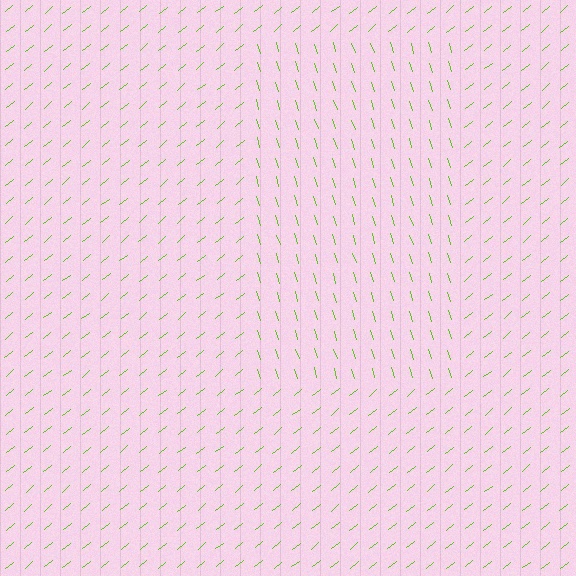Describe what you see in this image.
The image is filled with small lime line segments. A rectangle region in the image has lines oriented differently from the surrounding lines, creating a visible texture boundary.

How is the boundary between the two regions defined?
The boundary is defined purely by a change in line orientation (approximately 68 degrees difference). All lines are the same color and thickness.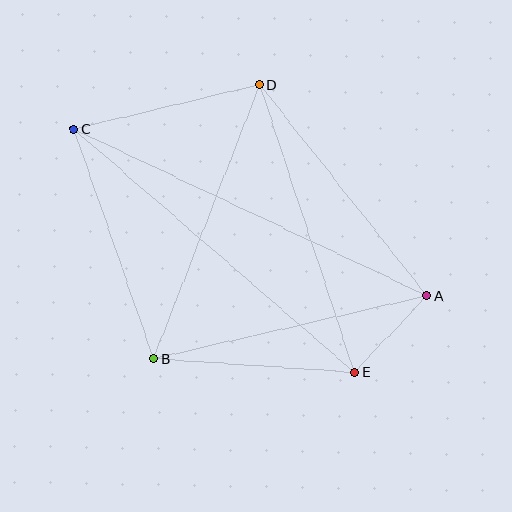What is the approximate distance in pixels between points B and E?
The distance between B and E is approximately 201 pixels.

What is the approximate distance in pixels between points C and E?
The distance between C and E is approximately 371 pixels.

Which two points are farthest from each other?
Points A and C are farthest from each other.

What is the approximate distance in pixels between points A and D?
The distance between A and D is approximately 270 pixels.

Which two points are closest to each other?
Points A and E are closest to each other.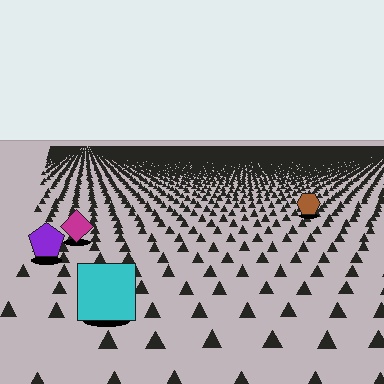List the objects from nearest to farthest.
From nearest to farthest: the cyan square, the purple pentagon, the magenta diamond, the brown hexagon.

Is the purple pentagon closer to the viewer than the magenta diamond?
Yes. The purple pentagon is closer — you can tell from the texture gradient: the ground texture is coarser near it.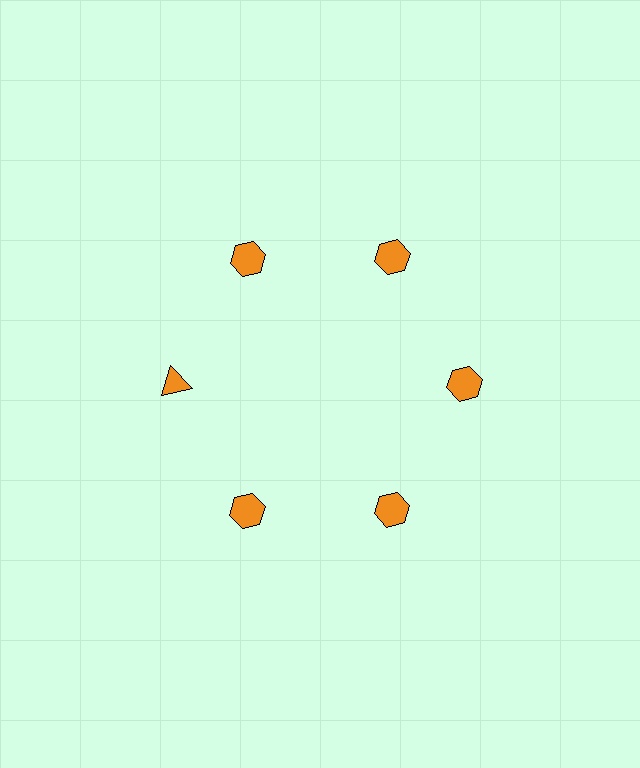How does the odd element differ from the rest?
It has a different shape: triangle instead of hexagon.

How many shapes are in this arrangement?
There are 6 shapes arranged in a ring pattern.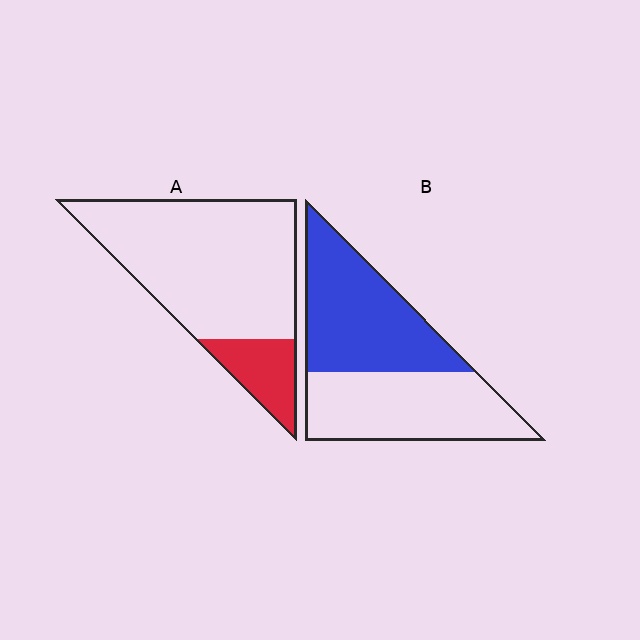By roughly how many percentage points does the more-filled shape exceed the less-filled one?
By roughly 35 percentage points (B over A).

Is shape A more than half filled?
No.